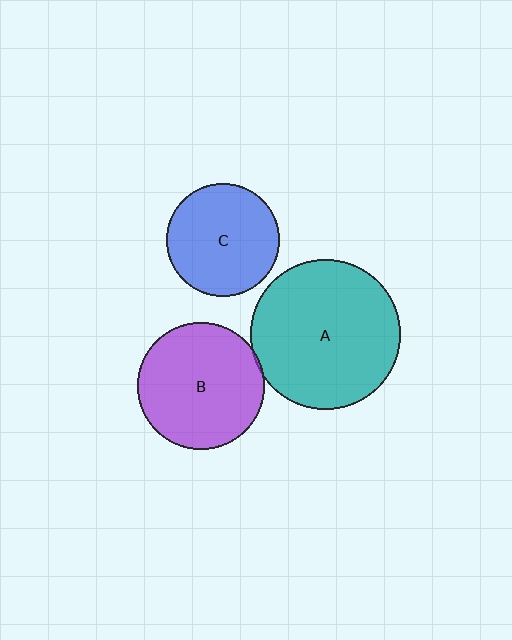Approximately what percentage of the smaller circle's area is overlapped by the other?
Approximately 5%.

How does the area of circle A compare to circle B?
Approximately 1.4 times.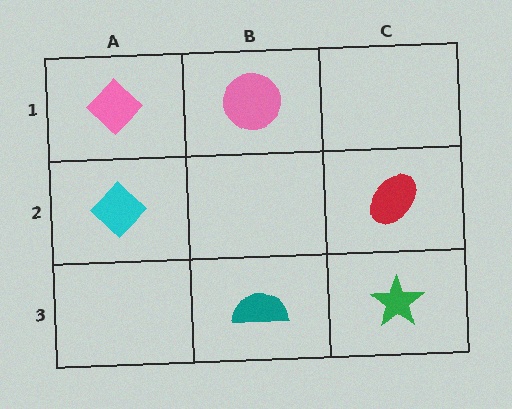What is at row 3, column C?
A green star.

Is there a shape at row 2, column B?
No, that cell is empty.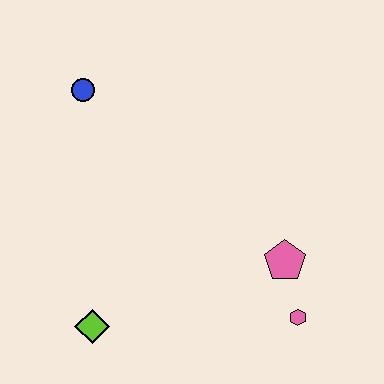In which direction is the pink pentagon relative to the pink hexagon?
The pink pentagon is above the pink hexagon.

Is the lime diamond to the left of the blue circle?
No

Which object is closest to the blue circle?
The lime diamond is closest to the blue circle.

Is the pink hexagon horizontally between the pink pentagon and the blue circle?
No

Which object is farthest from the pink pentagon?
The blue circle is farthest from the pink pentagon.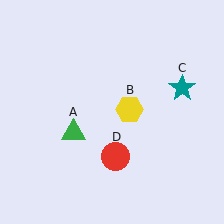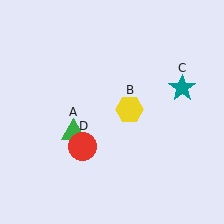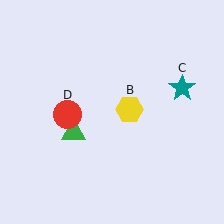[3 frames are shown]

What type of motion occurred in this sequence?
The red circle (object D) rotated clockwise around the center of the scene.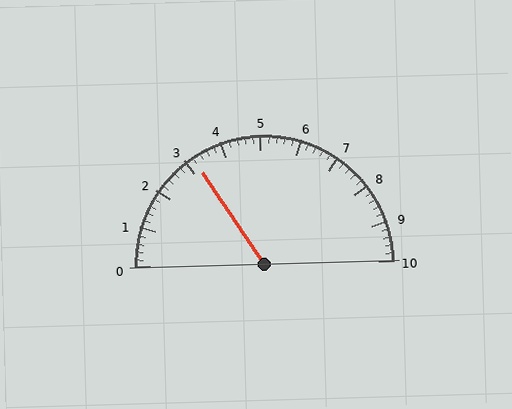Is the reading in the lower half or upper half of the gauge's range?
The reading is in the lower half of the range (0 to 10).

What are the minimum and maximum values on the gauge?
The gauge ranges from 0 to 10.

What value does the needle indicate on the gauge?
The needle indicates approximately 3.2.